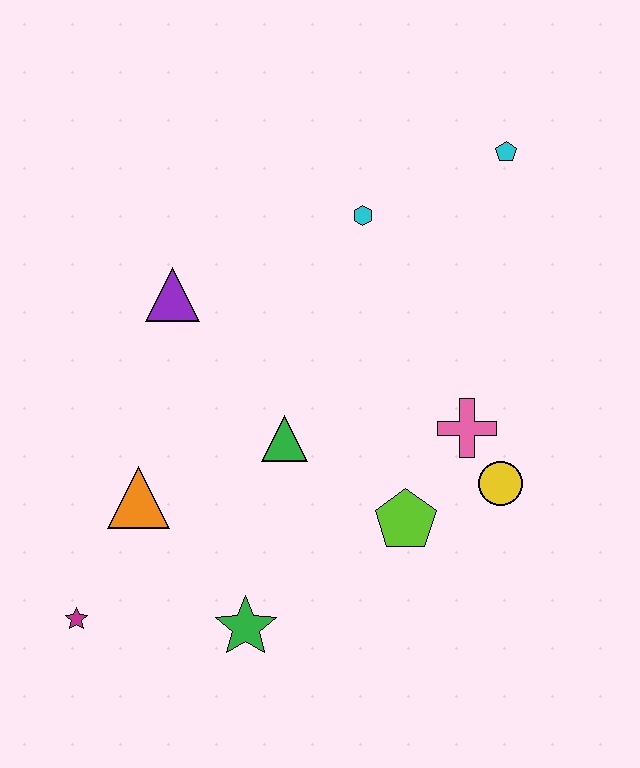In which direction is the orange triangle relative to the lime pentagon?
The orange triangle is to the left of the lime pentagon.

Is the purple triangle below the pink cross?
No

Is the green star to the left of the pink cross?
Yes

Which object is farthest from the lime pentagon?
The cyan pentagon is farthest from the lime pentagon.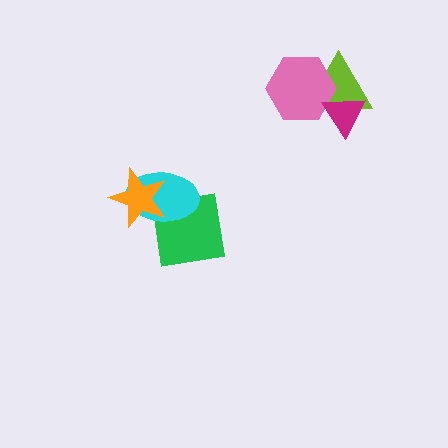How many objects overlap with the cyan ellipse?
2 objects overlap with the cyan ellipse.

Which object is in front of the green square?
The cyan ellipse is in front of the green square.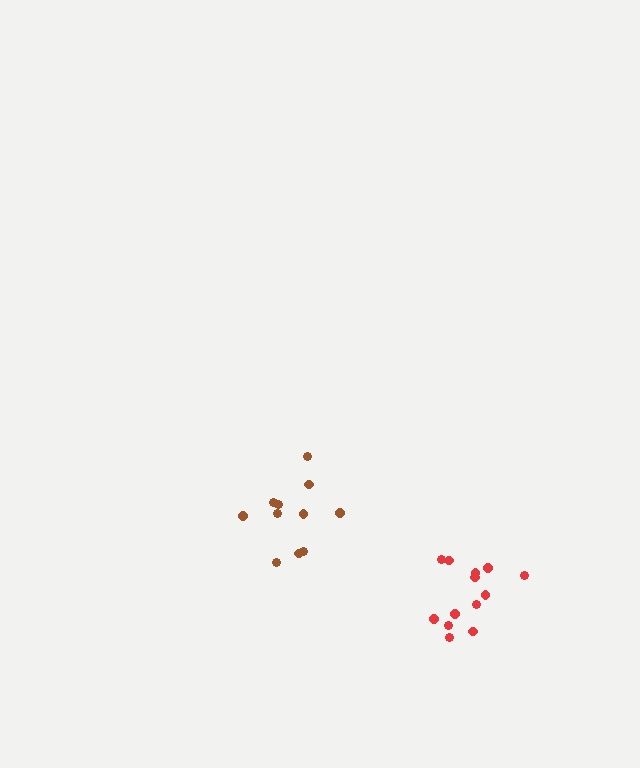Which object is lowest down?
The red cluster is bottommost.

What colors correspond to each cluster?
The clusters are colored: brown, red.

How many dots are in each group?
Group 1: 11 dots, Group 2: 13 dots (24 total).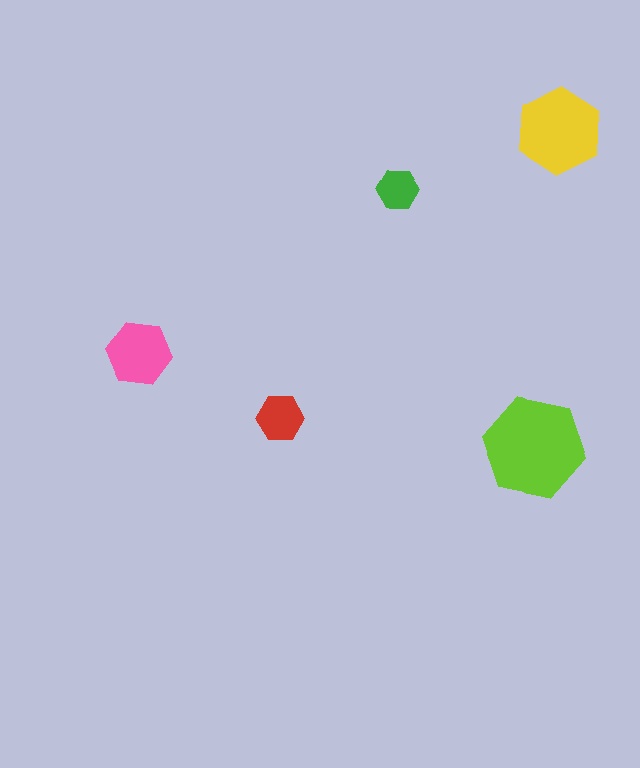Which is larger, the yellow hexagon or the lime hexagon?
The lime one.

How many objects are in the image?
There are 5 objects in the image.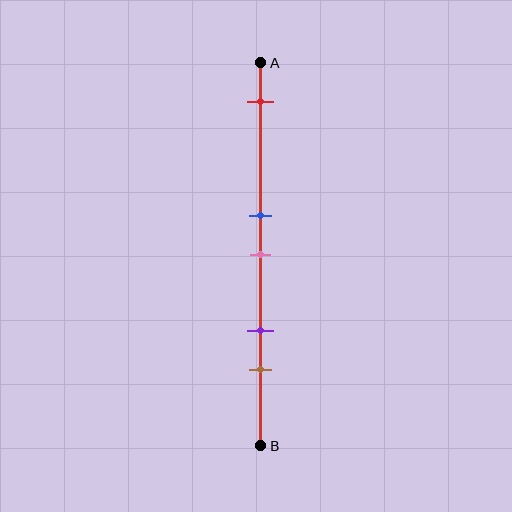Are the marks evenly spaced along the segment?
No, the marks are not evenly spaced.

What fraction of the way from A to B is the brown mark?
The brown mark is approximately 80% (0.8) of the way from A to B.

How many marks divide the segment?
There are 5 marks dividing the segment.